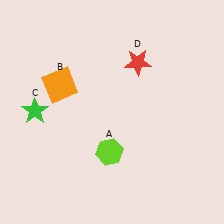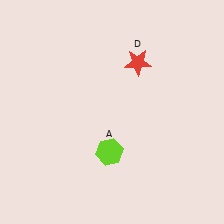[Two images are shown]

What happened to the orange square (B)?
The orange square (B) was removed in Image 2. It was in the top-left area of Image 1.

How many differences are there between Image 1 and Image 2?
There are 2 differences between the two images.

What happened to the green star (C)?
The green star (C) was removed in Image 2. It was in the top-left area of Image 1.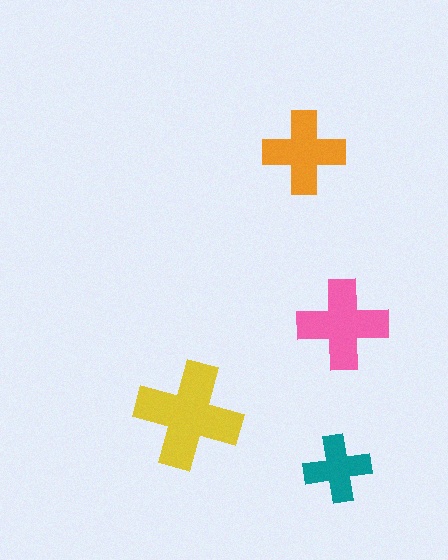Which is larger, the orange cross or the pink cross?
The pink one.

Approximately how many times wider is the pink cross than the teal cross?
About 1.5 times wider.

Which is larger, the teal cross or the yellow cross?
The yellow one.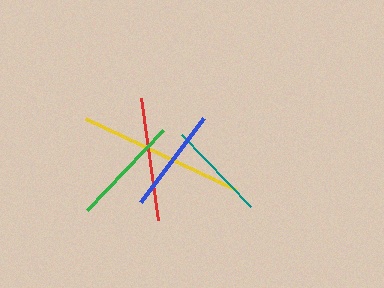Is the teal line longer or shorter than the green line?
The green line is longer than the teal line.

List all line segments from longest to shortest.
From longest to shortest: yellow, red, green, blue, teal.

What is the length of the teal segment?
The teal segment is approximately 100 pixels long.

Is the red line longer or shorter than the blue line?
The red line is longer than the blue line.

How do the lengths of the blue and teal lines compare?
The blue and teal lines are approximately the same length.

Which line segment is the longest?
The yellow line is the longest at approximately 166 pixels.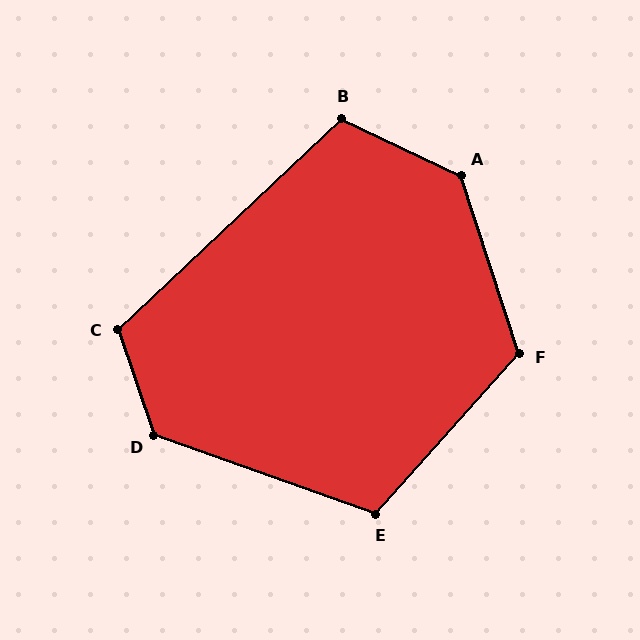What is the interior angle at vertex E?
Approximately 112 degrees (obtuse).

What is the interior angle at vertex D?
Approximately 128 degrees (obtuse).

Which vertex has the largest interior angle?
A, at approximately 133 degrees.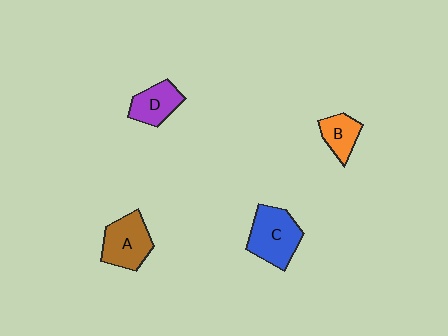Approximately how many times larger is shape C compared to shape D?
Approximately 1.5 times.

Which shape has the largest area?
Shape C (blue).